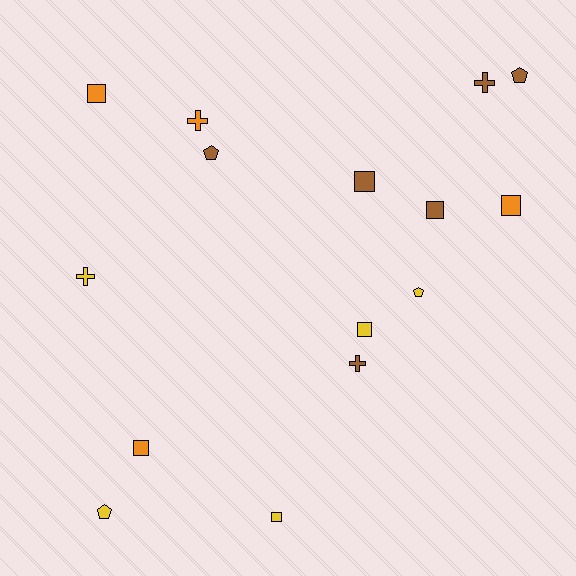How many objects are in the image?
There are 15 objects.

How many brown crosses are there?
There are 2 brown crosses.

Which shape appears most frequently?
Square, with 7 objects.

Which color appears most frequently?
Brown, with 6 objects.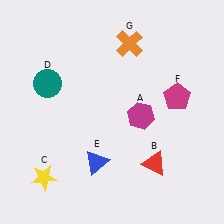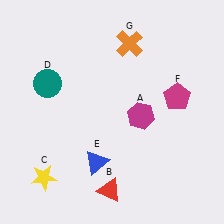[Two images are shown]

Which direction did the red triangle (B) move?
The red triangle (B) moved left.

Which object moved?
The red triangle (B) moved left.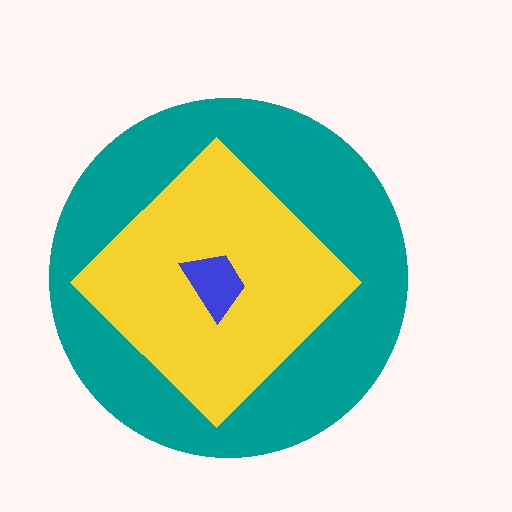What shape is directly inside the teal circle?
The yellow diamond.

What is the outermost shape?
The teal circle.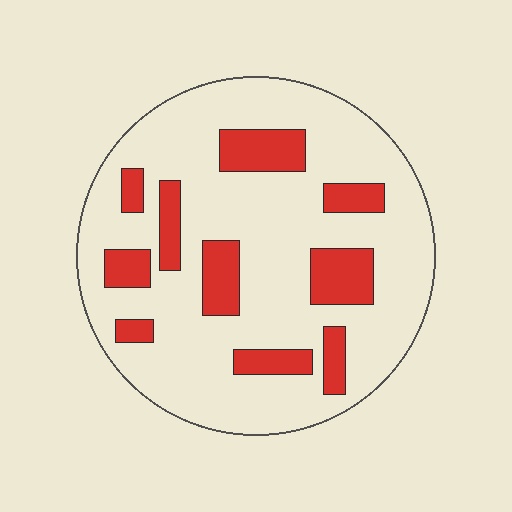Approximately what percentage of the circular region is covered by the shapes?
Approximately 20%.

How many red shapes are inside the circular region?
10.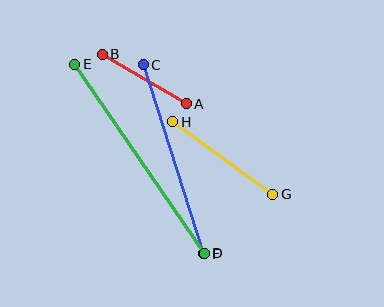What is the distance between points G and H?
The distance is approximately 124 pixels.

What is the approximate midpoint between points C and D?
The midpoint is at approximately (174, 159) pixels.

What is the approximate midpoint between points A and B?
The midpoint is at approximately (144, 79) pixels.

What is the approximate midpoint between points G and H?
The midpoint is at approximately (223, 158) pixels.